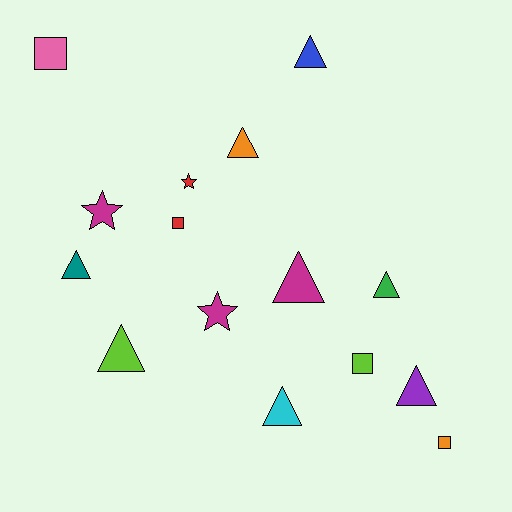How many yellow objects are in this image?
There are no yellow objects.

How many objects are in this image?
There are 15 objects.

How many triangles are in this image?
There are 8 triangles.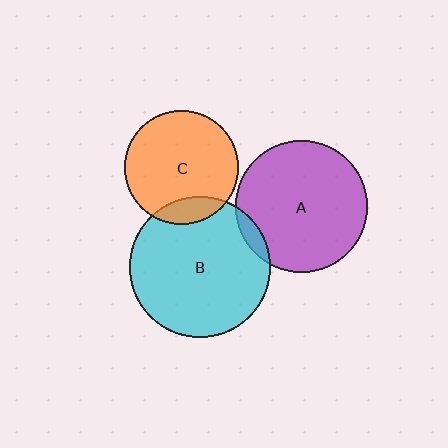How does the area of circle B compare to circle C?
Approximately 1.5 times.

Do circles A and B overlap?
Yes.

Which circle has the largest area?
Circle B (cyan).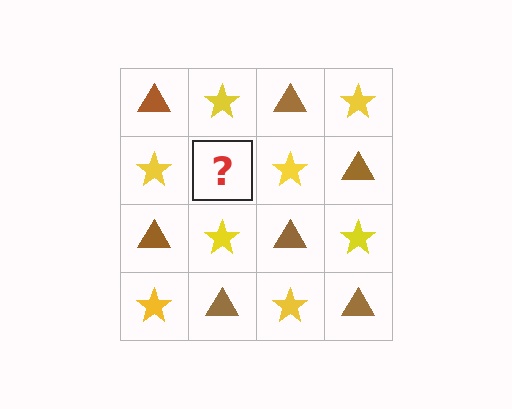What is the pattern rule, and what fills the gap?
The rule is that it alternates brown triangle and yellow star in a checkerboard pattern. The gap should be filled with a brown triangle.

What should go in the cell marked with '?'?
The missing cell should contain a brown triangle.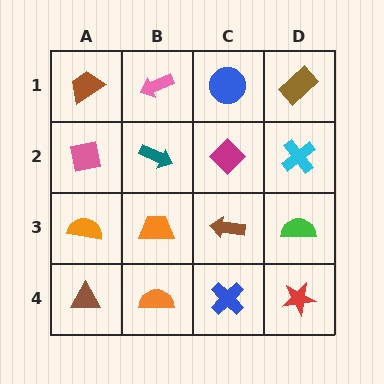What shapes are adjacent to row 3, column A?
A pink square (row 2, column A), a brown triangle (row 4, column A), an orange trapezoid (row 3, column B).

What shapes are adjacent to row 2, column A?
A brown trapezoid (row 1, column A), an orange semicircle (row 3, column A), a teal arrow (row 2, column B).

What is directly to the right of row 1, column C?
A brown rectangle.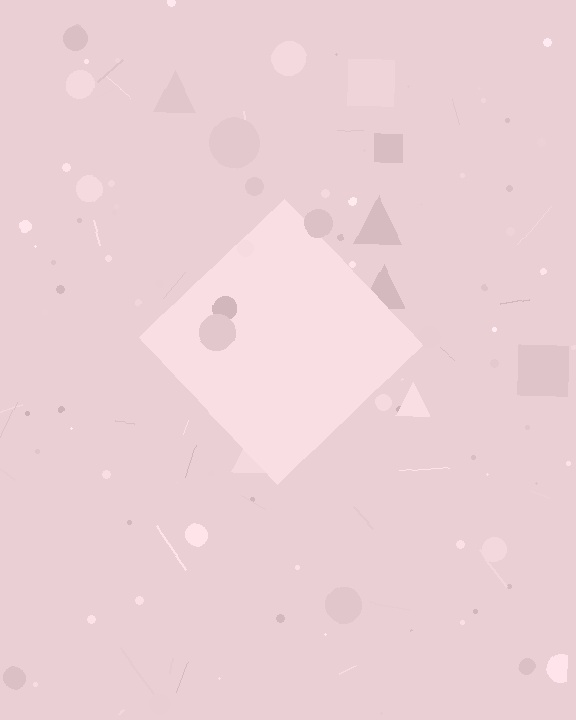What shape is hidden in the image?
A diamond is hidden in the image.